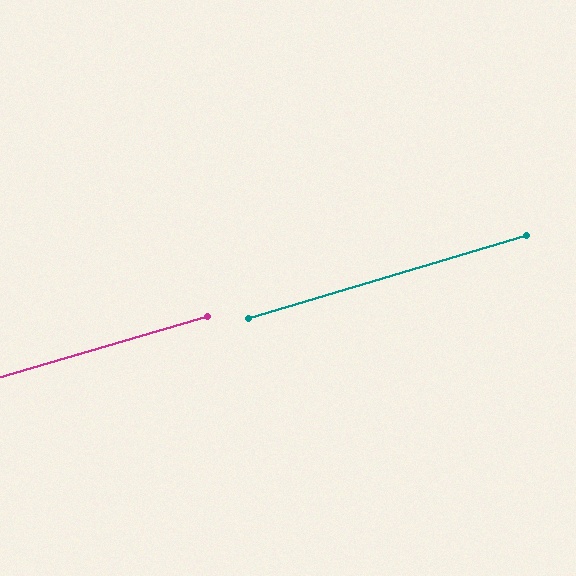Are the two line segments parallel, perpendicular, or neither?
Parallel — their directions differ by only 0.5°.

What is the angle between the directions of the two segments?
Approximately 1 degree.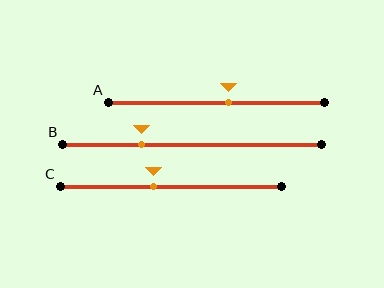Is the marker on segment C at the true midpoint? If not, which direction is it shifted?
No, the marker on segment C is shifted to the left by about 8% of the segment length.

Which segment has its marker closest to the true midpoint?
Segment A has its marker closest to the true midpoint.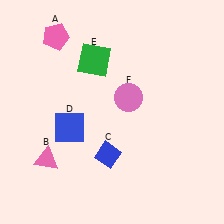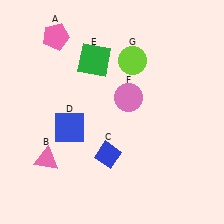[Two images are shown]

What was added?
A lime circle (G) was added in Image 2.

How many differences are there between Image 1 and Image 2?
There is 1 difference between the two images.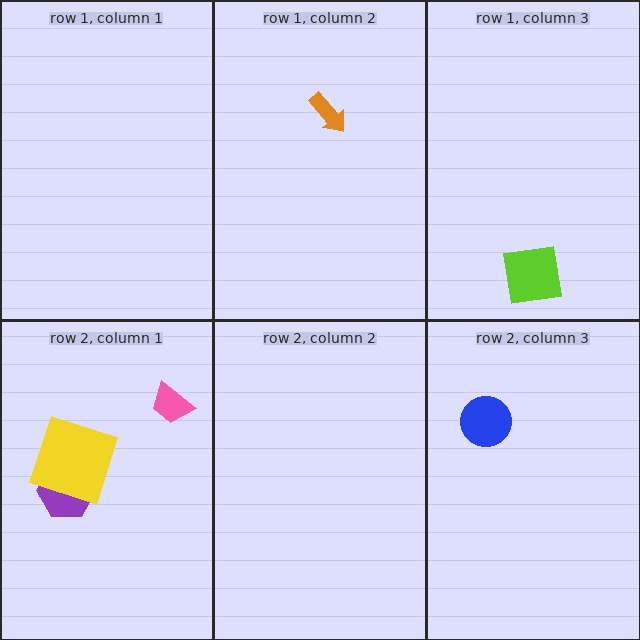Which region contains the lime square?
The row 1, column 3 region.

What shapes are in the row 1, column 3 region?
The lime square.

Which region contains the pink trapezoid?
The row 2, column 1 region.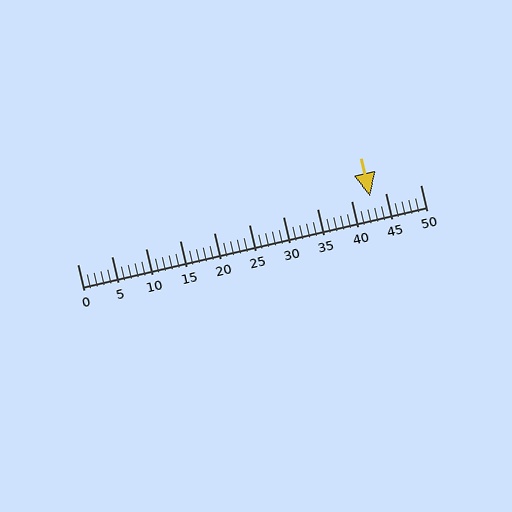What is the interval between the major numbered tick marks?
The major tick marks are spaced 5 units apart.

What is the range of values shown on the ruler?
The ruler shows values from 0 to 50.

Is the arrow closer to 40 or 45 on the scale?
The arrow is closer to 45.